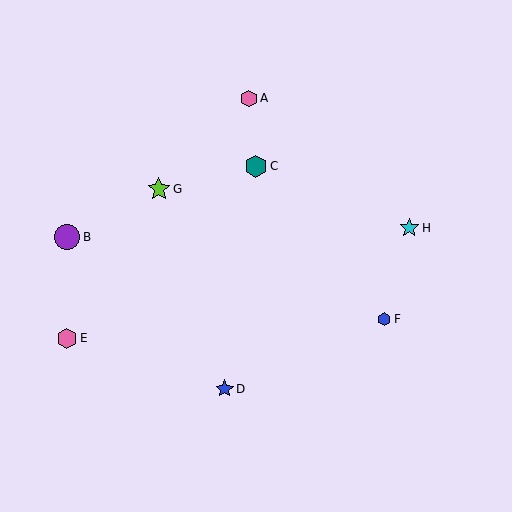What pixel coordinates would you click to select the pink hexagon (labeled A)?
Click at (249, 98) to select the pink hexagon A.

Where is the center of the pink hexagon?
The center of the pink hexagon is at (249, 98).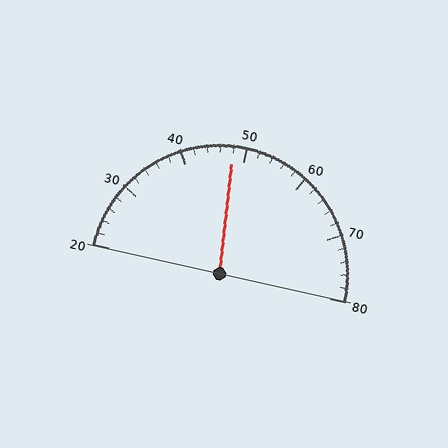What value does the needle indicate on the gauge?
The needle indicates approximately 48.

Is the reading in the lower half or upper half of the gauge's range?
The reading is in the lower half of the range (20 to 80).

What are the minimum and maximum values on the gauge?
The gauge ranges from 20 to 80.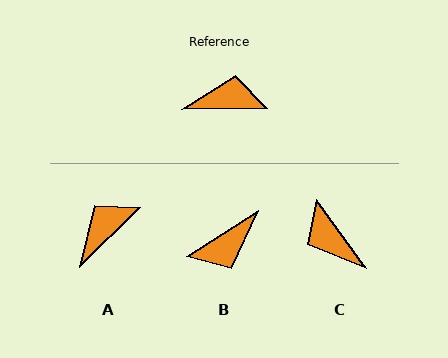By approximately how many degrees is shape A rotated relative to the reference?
Approximately 44 degrees counter-clockwise.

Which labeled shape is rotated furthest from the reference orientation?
B, about 148 degrees away.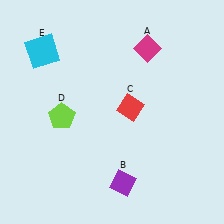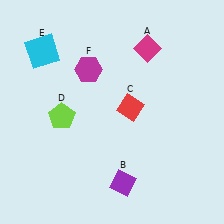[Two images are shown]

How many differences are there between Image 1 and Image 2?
There is 1 difference between the two images.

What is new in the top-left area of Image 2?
A magenta hexagon (F) was added in the top-left area of Image 2.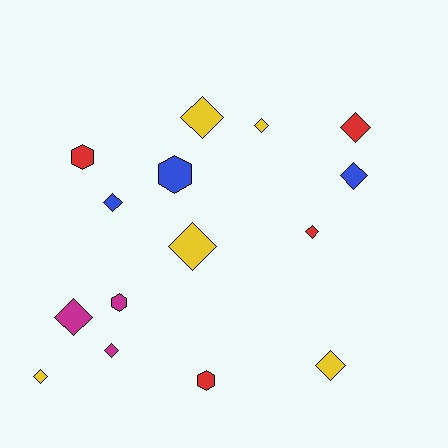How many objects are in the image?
There are 15 objects.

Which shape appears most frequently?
Diamond, with 11 objects.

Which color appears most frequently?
Yellow, with 5 objects.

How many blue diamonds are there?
There are 2 blue diamonds.